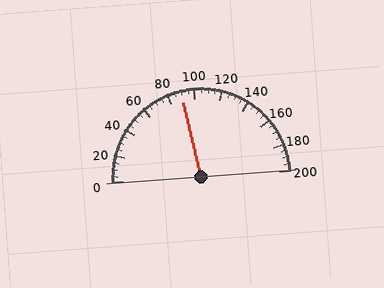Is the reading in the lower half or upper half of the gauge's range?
The reading is in the lower half of the range (0 to 200).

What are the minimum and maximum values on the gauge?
The gauge ranges from 0 to 200.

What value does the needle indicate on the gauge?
The needle indicates approximately 90.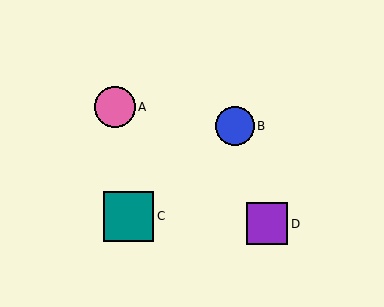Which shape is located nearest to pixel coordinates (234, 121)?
The blue circle (labeled B) at (235, 126) is nearest to that location.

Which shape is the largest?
The teal square (labeled C) is the largest.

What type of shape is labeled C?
Shape C is a teal square.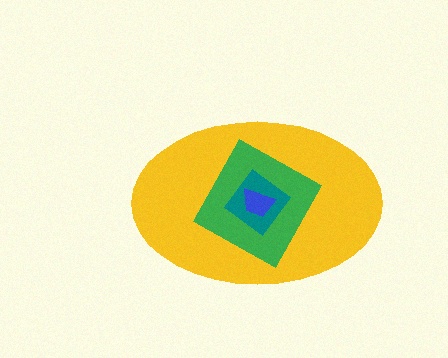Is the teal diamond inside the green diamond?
Yes.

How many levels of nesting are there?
4.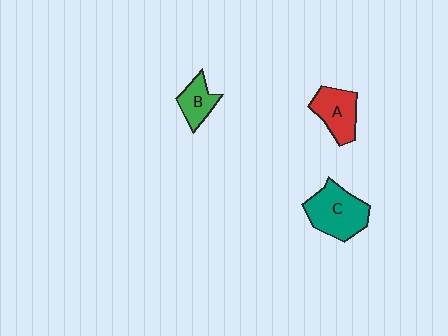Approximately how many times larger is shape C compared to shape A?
Approximately 1.4 times.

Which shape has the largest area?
Shape C (teal).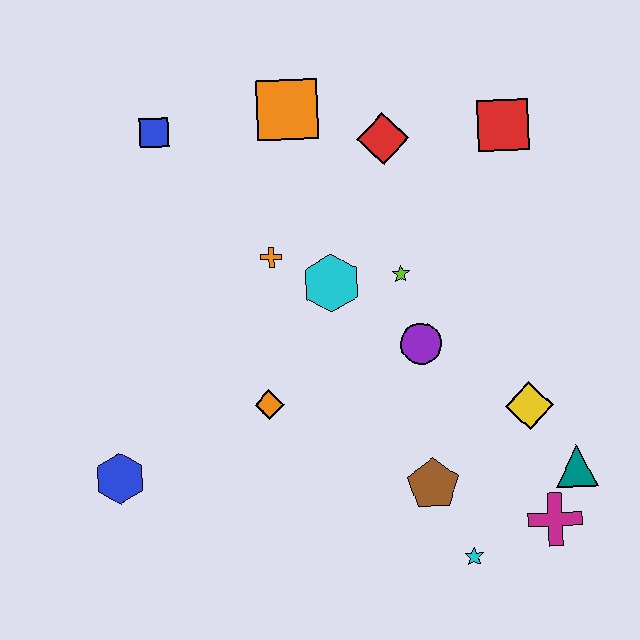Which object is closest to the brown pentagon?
The cyan star is closest to the brown pentagon.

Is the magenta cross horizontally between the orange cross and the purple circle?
No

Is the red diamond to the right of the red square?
No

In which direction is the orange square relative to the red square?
The orange square is to the left of the red square.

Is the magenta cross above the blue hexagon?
No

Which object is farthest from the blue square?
The magenta cross is farthest from the blue square.